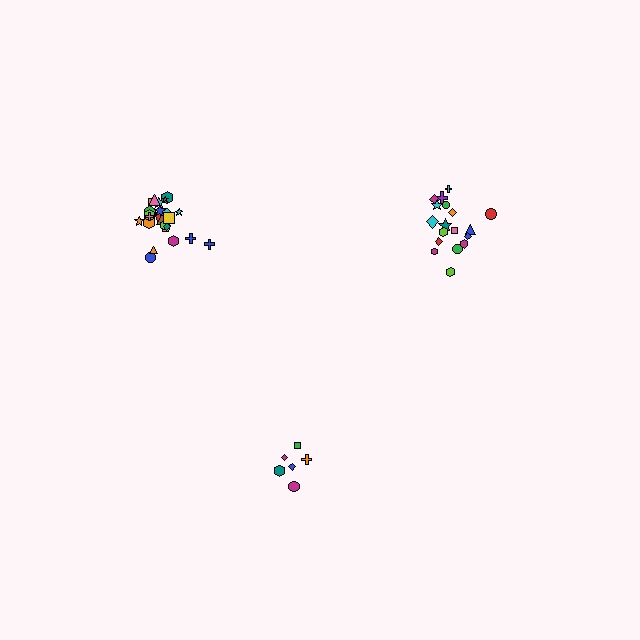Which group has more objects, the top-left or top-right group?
The top-left group.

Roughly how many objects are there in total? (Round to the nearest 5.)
Roughly 50 objects in total.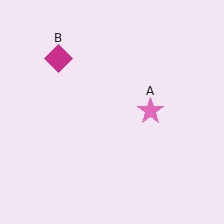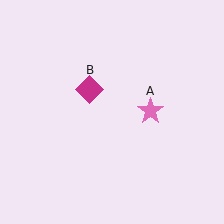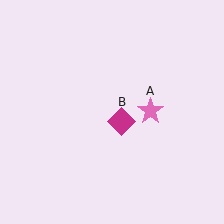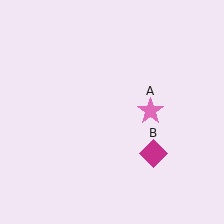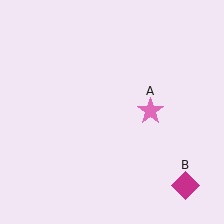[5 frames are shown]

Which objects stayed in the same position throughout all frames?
Pink star (object A) remained stationary.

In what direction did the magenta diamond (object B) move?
The magenta diamond (object B) moved down and to the right.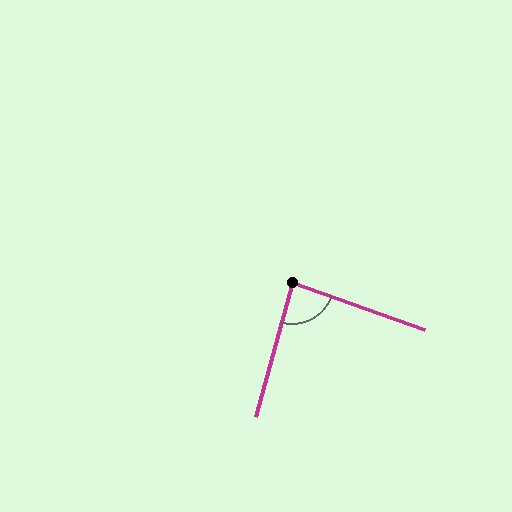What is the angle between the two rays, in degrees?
Approximately 85 degrees.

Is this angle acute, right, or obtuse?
It is approximately a right angle.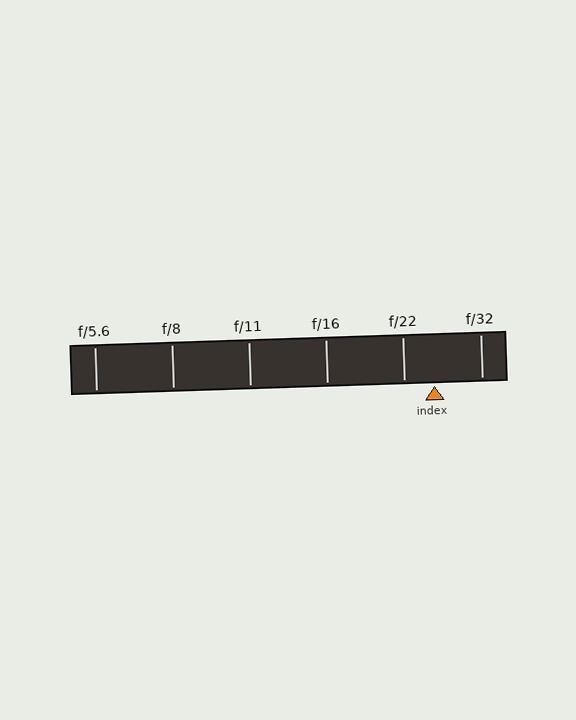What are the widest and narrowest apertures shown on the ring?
The widest aperture shown is f/5.6 and the narrowest is f/32.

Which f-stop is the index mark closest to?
The index mark is closest to f/22.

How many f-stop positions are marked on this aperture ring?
There are 6 f-stop positions marked.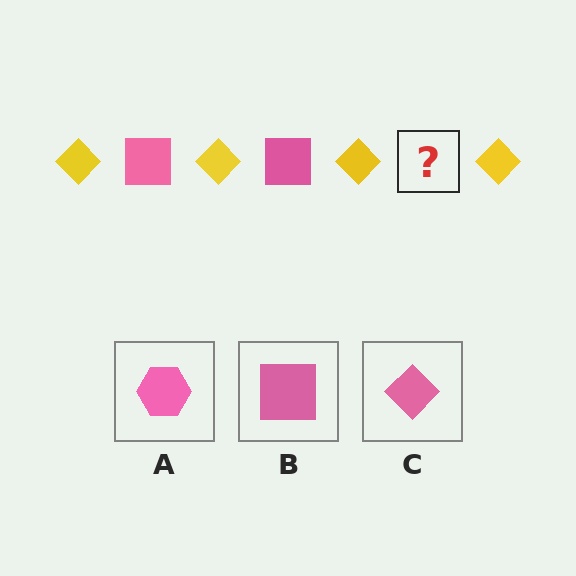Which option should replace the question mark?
Option B.